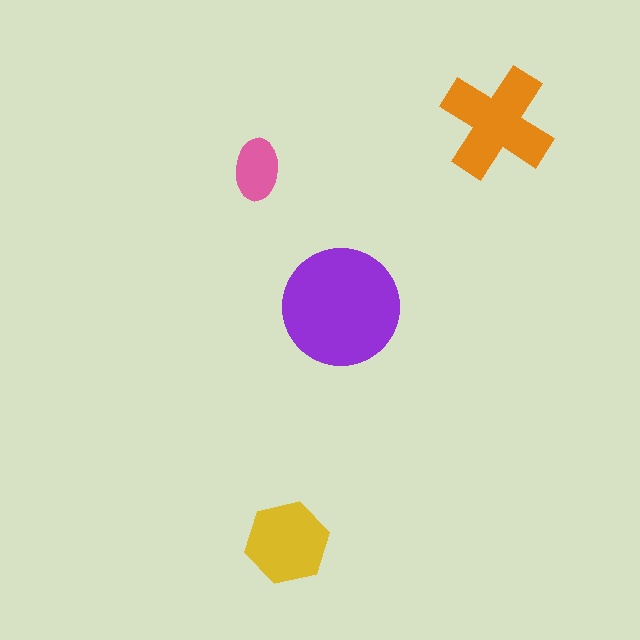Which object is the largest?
The purple circle.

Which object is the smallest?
The pink ellipse.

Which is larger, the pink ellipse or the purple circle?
The purple circle.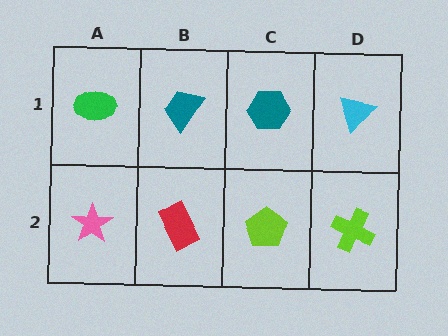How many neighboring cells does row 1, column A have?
2.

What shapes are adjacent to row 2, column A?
A green ellipse (row 1, column A), a red rectangle (row 2, column B).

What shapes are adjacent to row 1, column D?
A lime cross (row 2, column D), a teal hexagon (row 1, column C).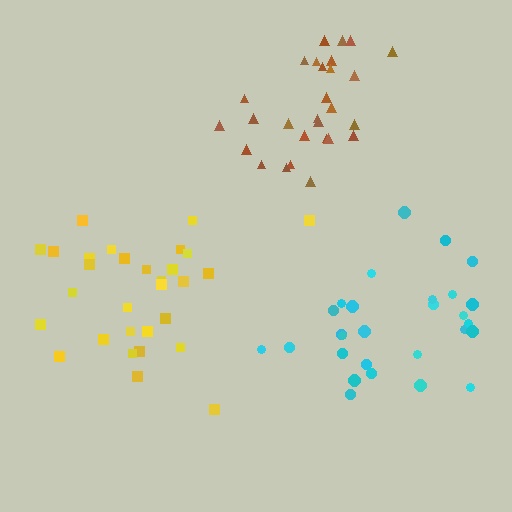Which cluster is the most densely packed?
Brown.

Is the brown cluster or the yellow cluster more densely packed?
Brown.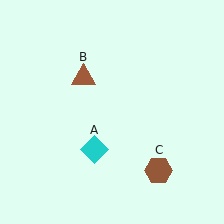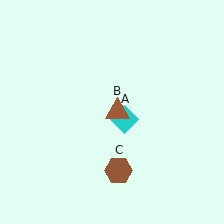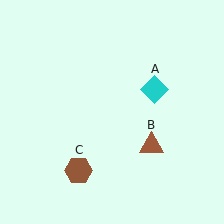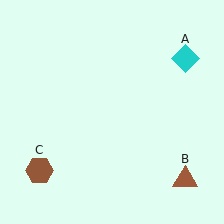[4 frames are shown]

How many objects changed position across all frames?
3 objects changed position: cyan diamond (object A), brown triangle (object B), brown hexagon (object C).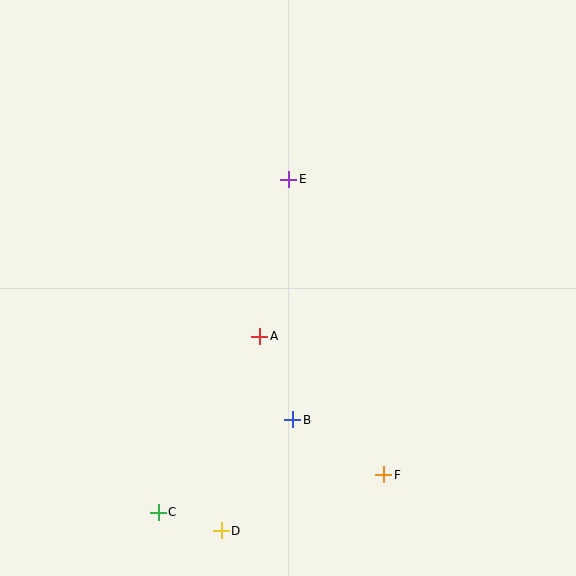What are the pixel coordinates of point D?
Point D is at (221, 531).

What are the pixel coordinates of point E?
Point E is at (289, 179).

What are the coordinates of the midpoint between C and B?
The midpoint between C and B is at (225, 466).